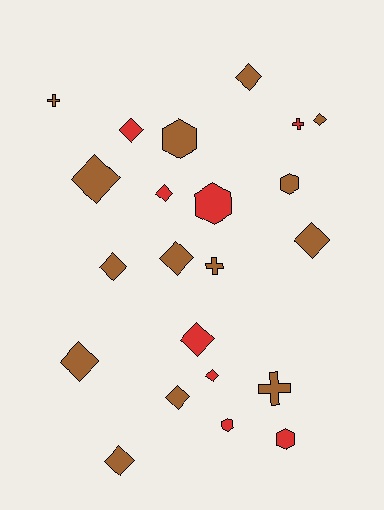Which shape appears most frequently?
Diamond, with 13 objects.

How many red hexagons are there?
There are 3 red hexagons.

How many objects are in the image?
There are 22 objects.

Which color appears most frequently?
Brown, with 14 objects.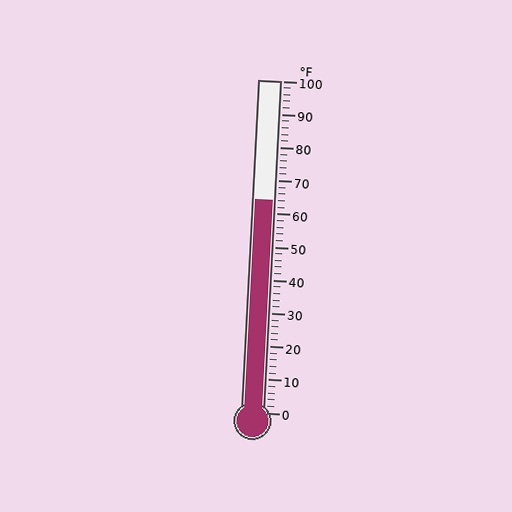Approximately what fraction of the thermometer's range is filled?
The thermometer is filled to approximately 65% of its range.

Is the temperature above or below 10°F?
The temperature is above 10°F.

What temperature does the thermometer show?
The thermometer shows approximately 64°F.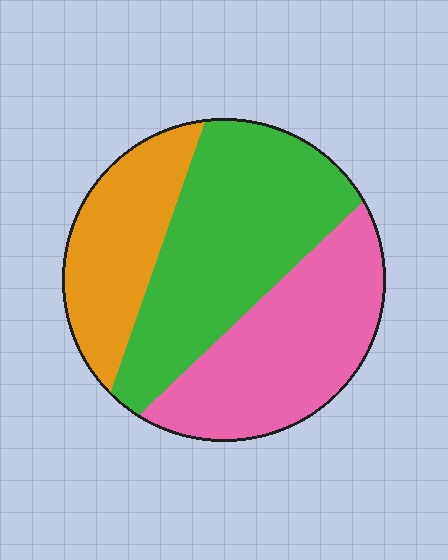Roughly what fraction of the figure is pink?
Pink covers 35% of the figure.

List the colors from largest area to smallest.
From largest to smallest: green, pink, orange.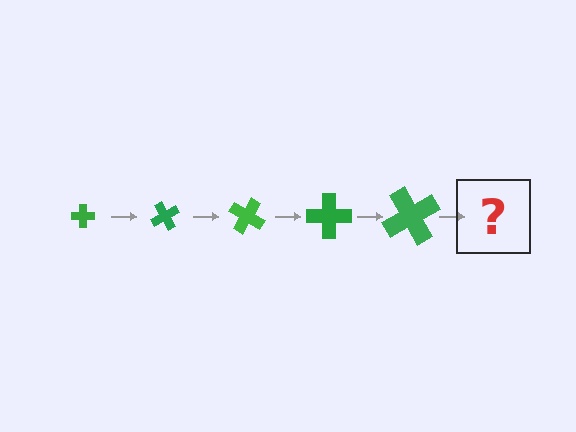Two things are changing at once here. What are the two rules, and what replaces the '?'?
The two rules are that the cross grows larger each step and it rotates 60 degrees each step. The '?' should be a cross, larger than the previous one and rotated 300 degrees from the start.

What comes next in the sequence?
The next element should be a cross, larger than the previous one and rotated 300 degrees from the start.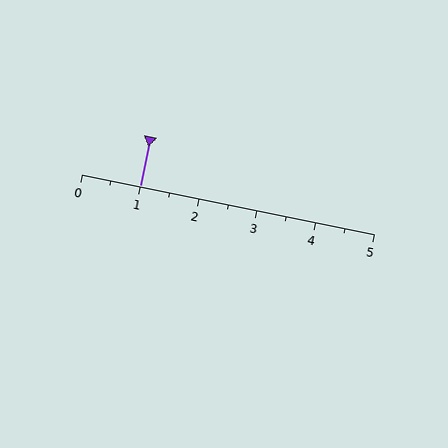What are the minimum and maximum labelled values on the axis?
The axis runs from 0 to 5.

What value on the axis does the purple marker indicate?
The marker indicates approximately 1.